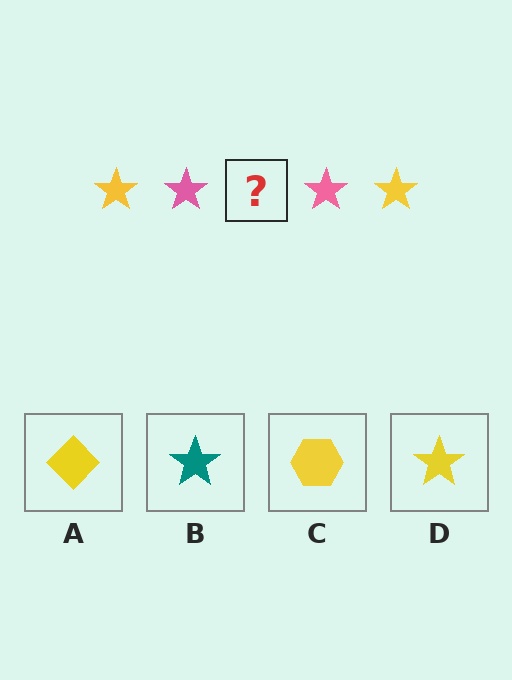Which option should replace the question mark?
Option D.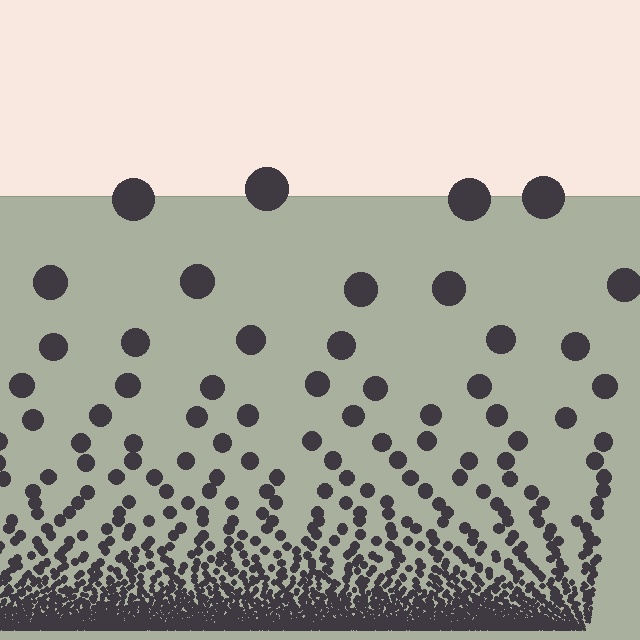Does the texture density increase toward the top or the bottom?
Density increases toward the bottom.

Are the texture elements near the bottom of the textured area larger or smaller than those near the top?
Smaller. The gradient is inverted — elements near the bottom are smaller and denser.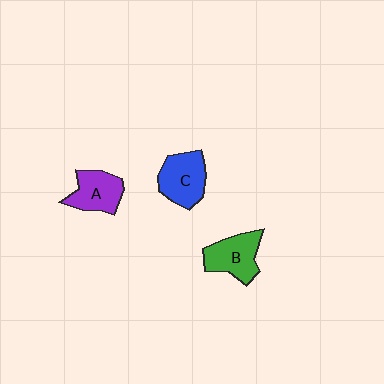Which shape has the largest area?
Shape C (blue).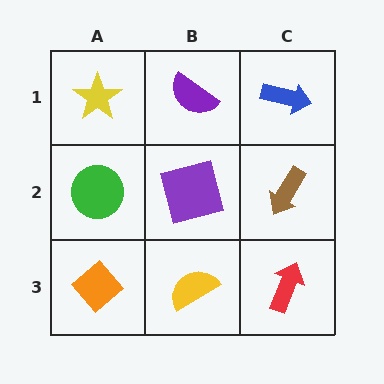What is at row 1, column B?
A purple semicircle.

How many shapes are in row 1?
3 shapes.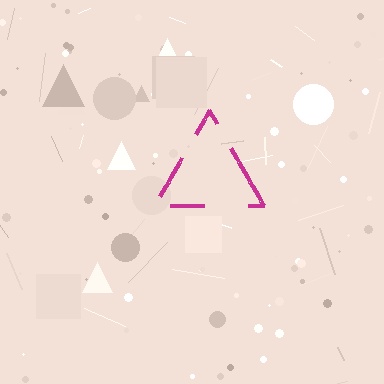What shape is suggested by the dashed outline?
The dashed outline suggests a triangle.